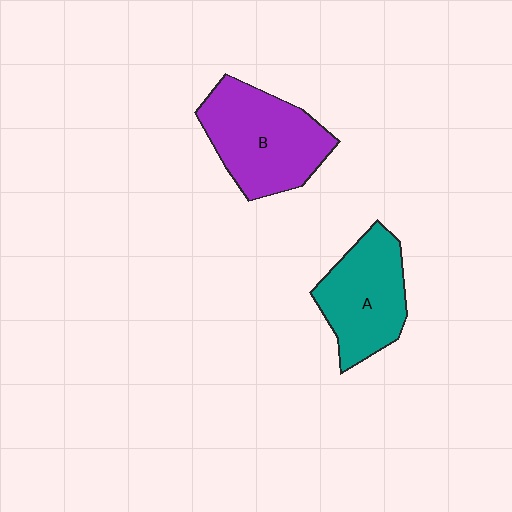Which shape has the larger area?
Shape B (purple).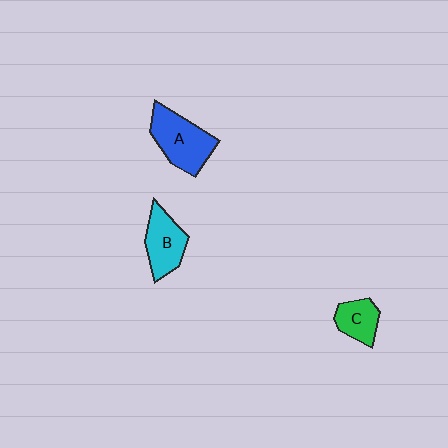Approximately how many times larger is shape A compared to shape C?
Approximately 1.8 times.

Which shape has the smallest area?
Shape C (green).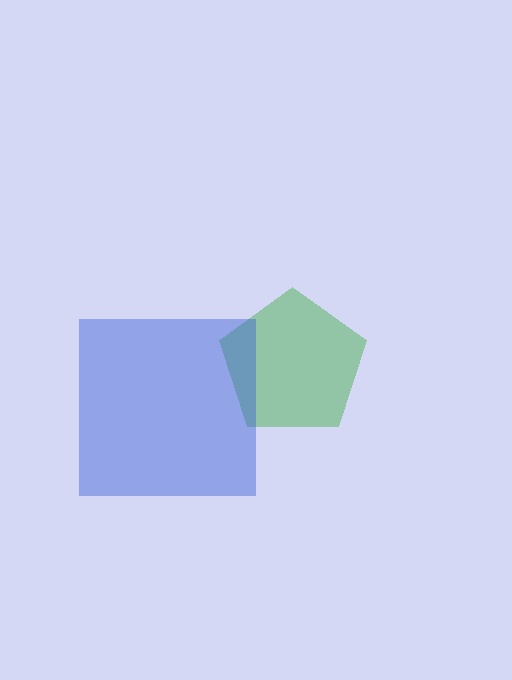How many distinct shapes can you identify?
There are 2 distinct shapes: a green pentagon, a blue square.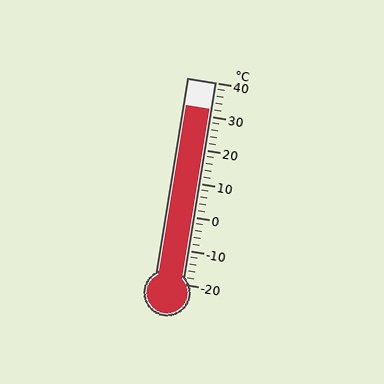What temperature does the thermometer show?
The thermometer shows approximately 32°C.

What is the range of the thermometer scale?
The thermometer scale ranges from -20°C to 40°C.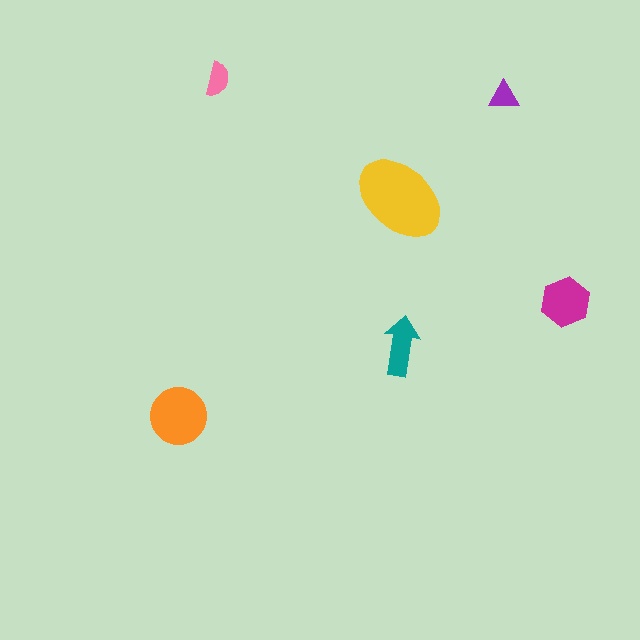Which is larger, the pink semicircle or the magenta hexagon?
The magenta hexagon.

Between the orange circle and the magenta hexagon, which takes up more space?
The orange circle.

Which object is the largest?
The yellow ellipse.